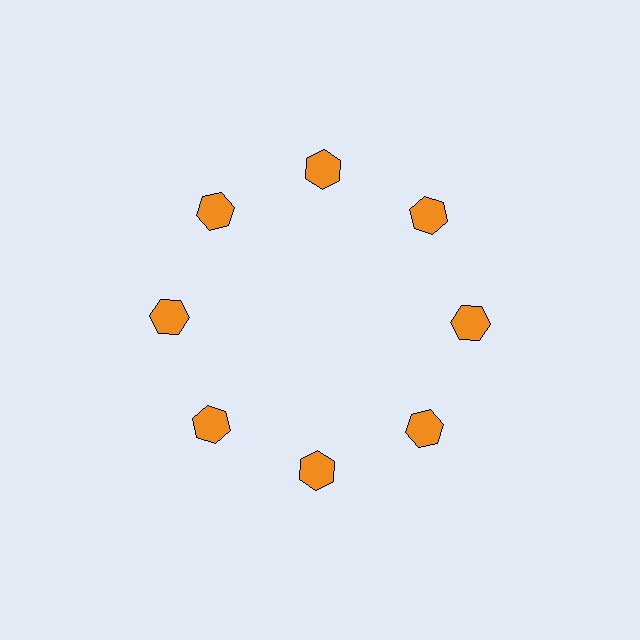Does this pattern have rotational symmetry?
Yes, this pattern has 8-fold rotational symmetry. It looks the same after rotating 45 degrees around the center.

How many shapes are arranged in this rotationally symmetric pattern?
There are 8 shapes, arranged in 8 groups of 1.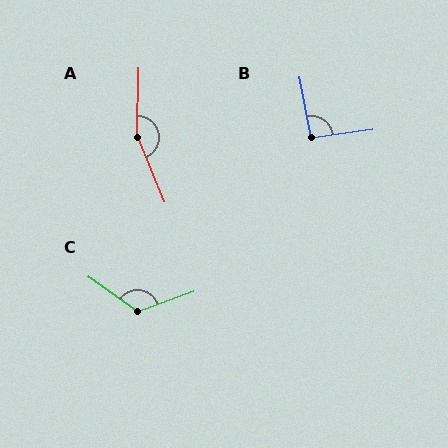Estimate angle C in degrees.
Approximately 125 degrees.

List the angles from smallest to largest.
B (93°), C (125°), A (156°).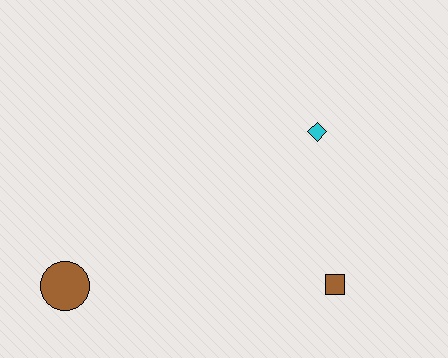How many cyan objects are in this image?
There is 1 cyan object.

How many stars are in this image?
There are no stars.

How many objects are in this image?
There are 3 objects.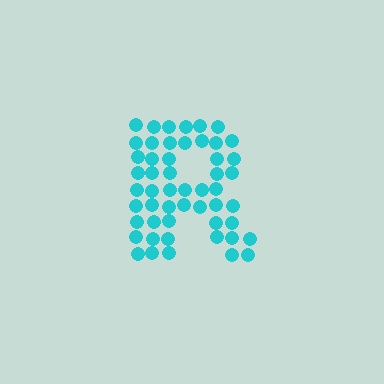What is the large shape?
The large shape is the letter R.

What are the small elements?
The small elements are circles.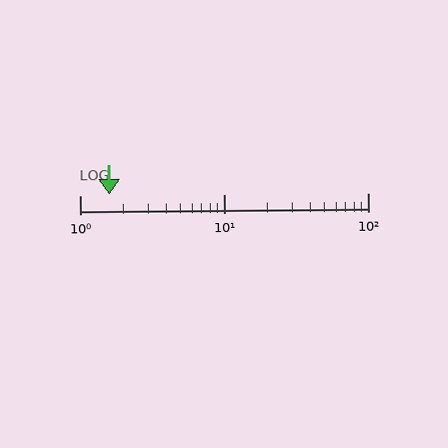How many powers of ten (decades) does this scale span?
The scale spans 2 decades, from 1 to 100.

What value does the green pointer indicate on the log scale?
The pointer indicates approximately 1.6.